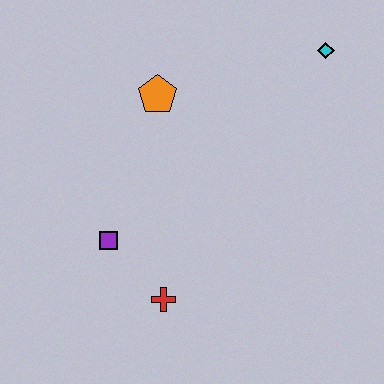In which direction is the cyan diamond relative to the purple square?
The cyan diamond is to the right of the purple square.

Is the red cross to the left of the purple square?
No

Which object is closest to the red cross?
The purple square is closest to the red cross.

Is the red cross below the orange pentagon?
Yes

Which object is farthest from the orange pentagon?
The red cross is farthest from the orange pentagon.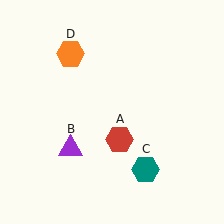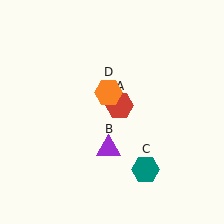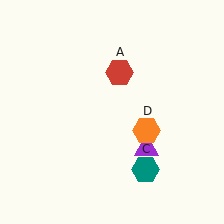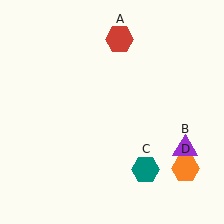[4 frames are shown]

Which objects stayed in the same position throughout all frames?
Teal hexagon (object C) remained stationary.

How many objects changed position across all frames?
3 objects changed position: red hexagon (object A), purple triangle (object B), orange hexagon (object D).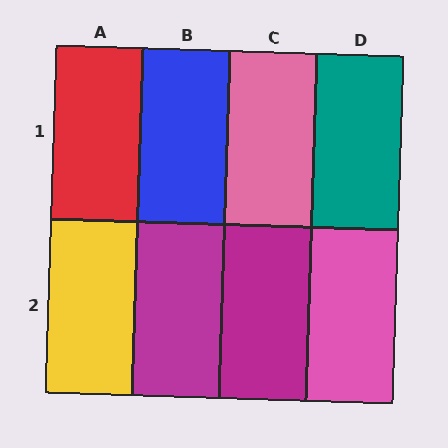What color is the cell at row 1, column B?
Blue.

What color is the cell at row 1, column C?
Pink.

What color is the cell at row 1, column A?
Red.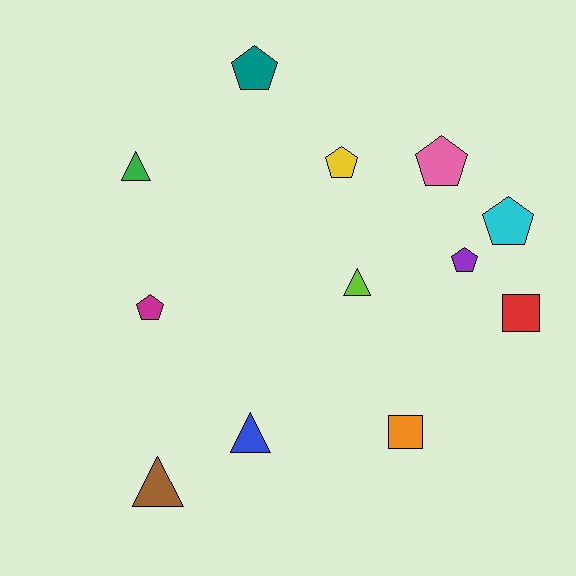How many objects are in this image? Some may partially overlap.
There are 12 objects.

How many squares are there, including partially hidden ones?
There are 2 squares.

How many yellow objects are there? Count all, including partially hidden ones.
There is 1 yellow object.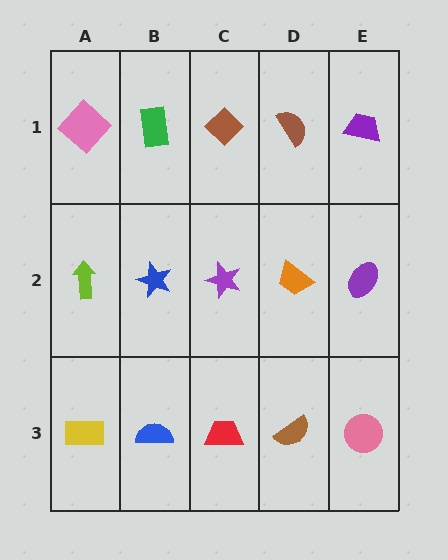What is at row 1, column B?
A green rectangle.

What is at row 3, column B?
A blue semicircle.